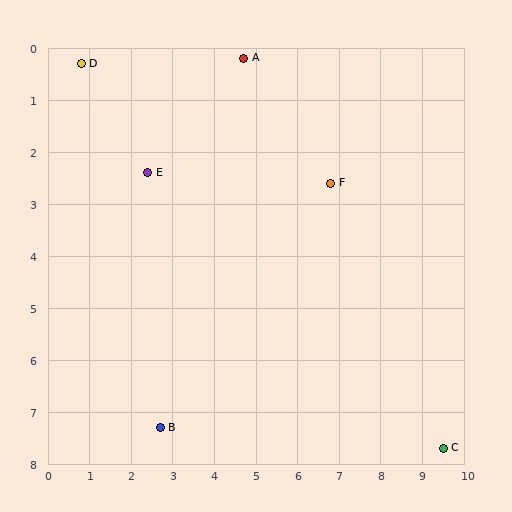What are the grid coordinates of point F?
Point F is at approximately (6.8, 2.6).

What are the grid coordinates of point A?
Point A is at approximately (4.7, 0.2).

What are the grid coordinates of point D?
Point D is at approximately (0.8, 0.3).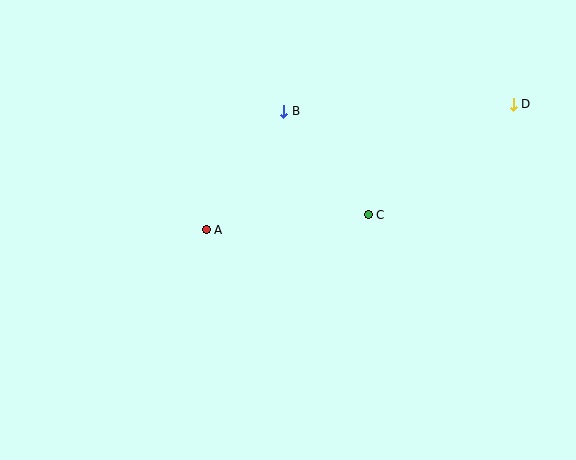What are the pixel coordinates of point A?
Point A is at (206, 230).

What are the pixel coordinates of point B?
Point B is at (284, 111).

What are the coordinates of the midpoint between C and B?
The midpoint between C and B is at (326, 163).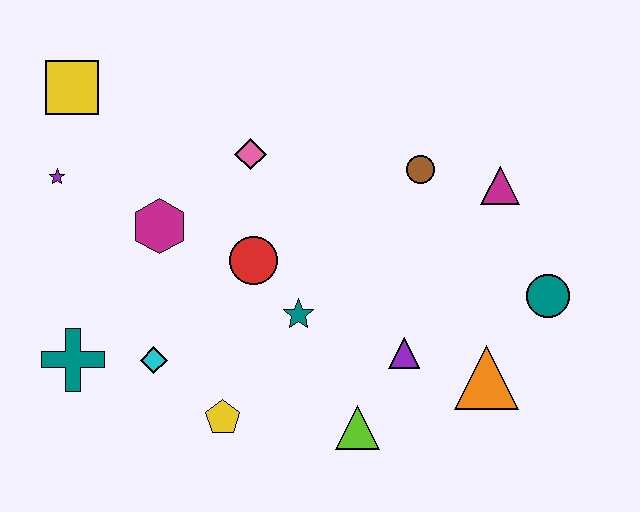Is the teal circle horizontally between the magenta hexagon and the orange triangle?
No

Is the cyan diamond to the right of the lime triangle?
No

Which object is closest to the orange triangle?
The purple triangle is closest to the orange triangle.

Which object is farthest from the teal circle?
The yellow square is farthest from the teal circle.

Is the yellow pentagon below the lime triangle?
No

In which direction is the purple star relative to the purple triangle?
The purple star is to the left of the purple triangle.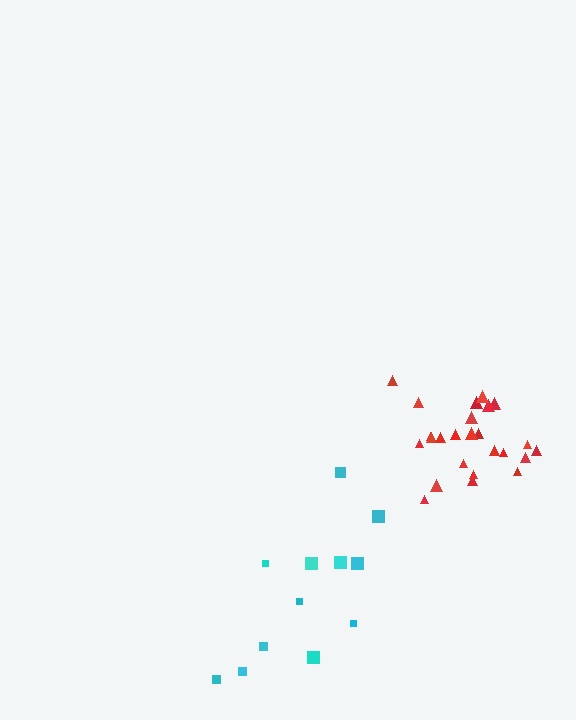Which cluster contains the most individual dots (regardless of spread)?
Red (25).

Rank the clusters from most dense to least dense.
red, cyan.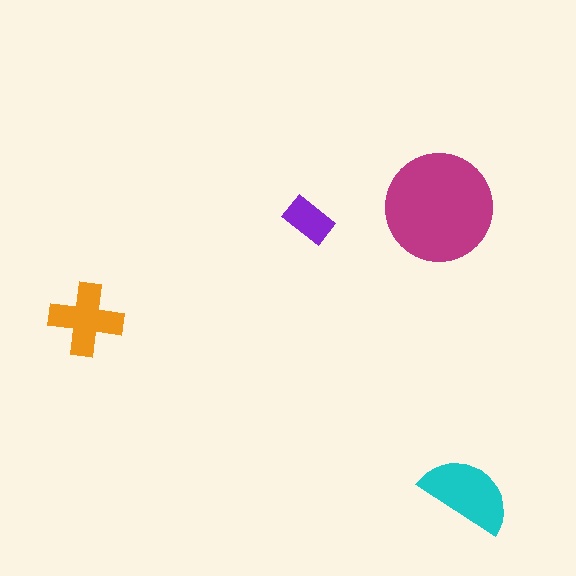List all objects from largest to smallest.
The magenta circle, the cyan semicircle, the orange cross, the purple rectangle.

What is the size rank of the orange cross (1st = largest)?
3rd.